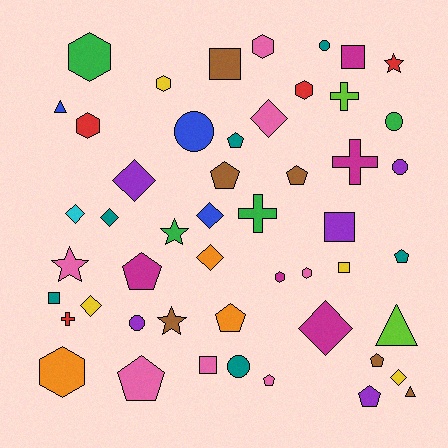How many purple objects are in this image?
There are 5 purple objects.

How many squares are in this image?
There are 6 squares.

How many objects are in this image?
There are 50 objects.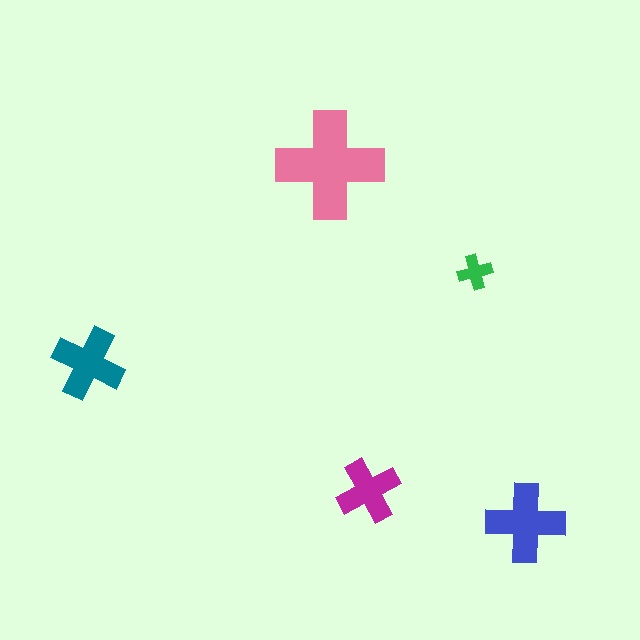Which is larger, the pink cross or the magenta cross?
The pink one.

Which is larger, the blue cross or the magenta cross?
The blue one.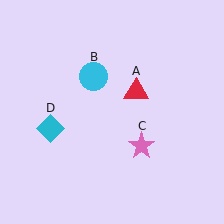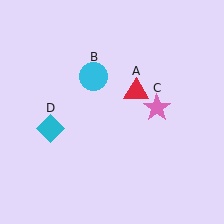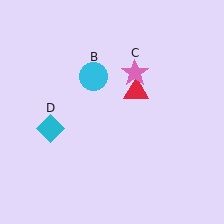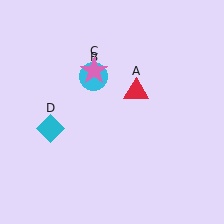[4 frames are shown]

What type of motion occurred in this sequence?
The pink star (object C) rotated counterclockwise around the center of the scene.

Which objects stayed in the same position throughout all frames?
Red triangle (object A) and cyan circle (object B) and cyan diamond (object D) remained stationary.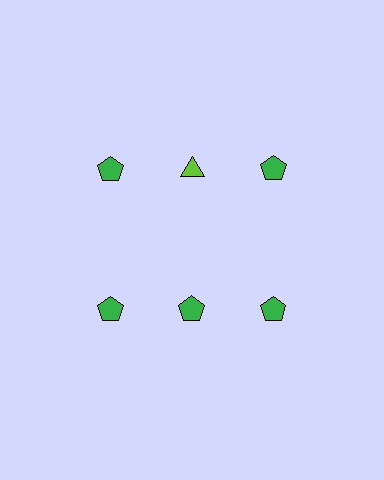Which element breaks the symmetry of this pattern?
The lime triangle in the top row, second from left column breaks the symmetry. All other shapes are green pentagons.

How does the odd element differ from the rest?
It differs in both color (lime instead of green) and shape (triangle instead of pentagon).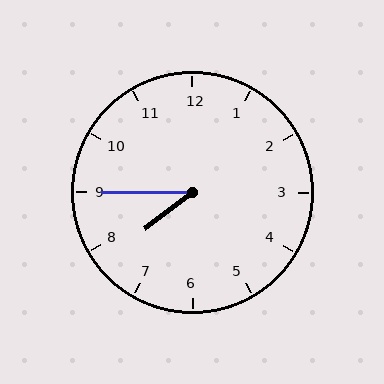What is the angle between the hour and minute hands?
Approximately 38 degrees.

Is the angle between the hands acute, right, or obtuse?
It is acute.